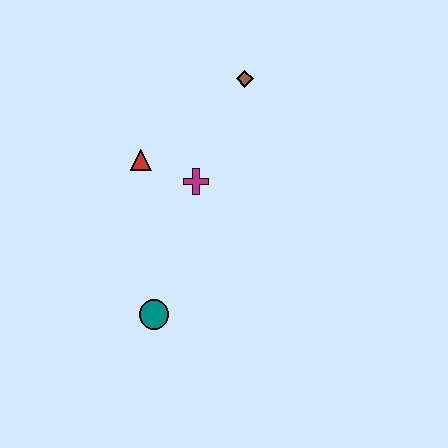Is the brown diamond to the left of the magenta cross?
No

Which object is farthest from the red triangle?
The teal circle is farthest from the red triangle.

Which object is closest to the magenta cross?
The red triangle is closest to the magenta cross.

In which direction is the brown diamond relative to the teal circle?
The brown diamond is above the teal circle.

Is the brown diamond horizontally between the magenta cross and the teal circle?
No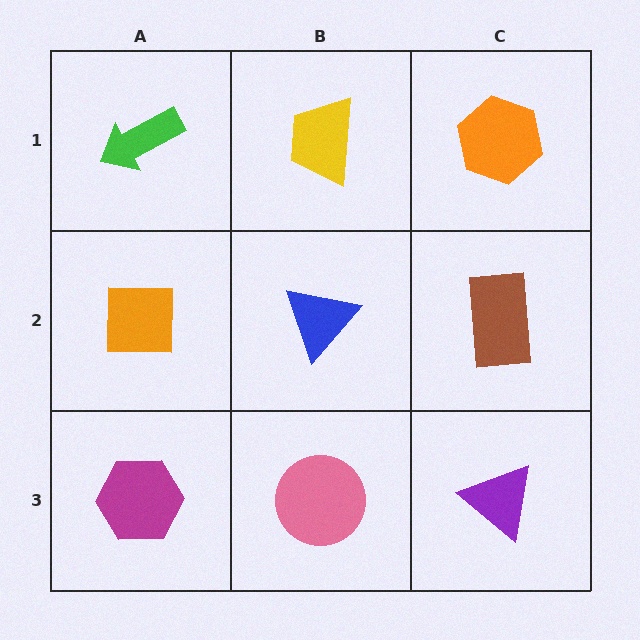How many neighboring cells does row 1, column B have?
3.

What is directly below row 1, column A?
An orange square.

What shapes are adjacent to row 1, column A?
An orange square (row 2, column A), a yellow trapezoid (row 1, column B).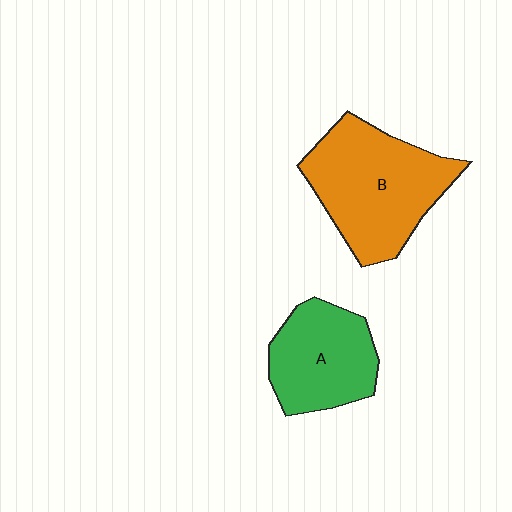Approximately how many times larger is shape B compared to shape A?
Approximately 1.4 times.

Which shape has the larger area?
Shape B (orange).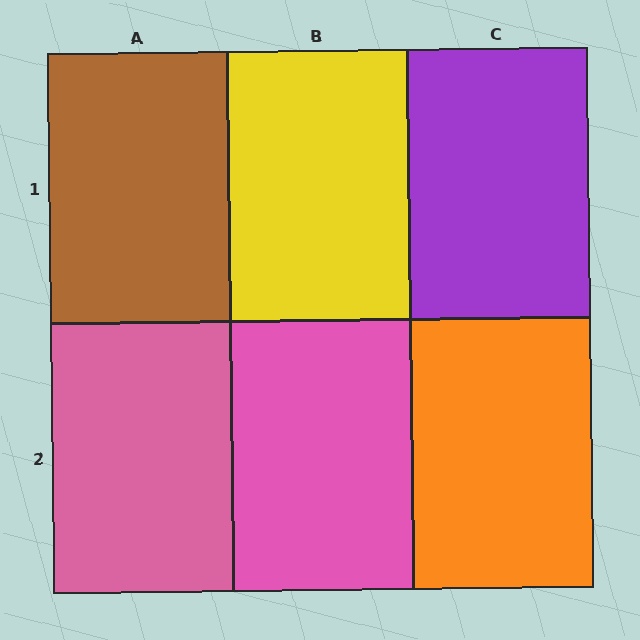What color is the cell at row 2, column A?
Pink.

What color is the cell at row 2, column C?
Orange.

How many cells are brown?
1 cell is brown.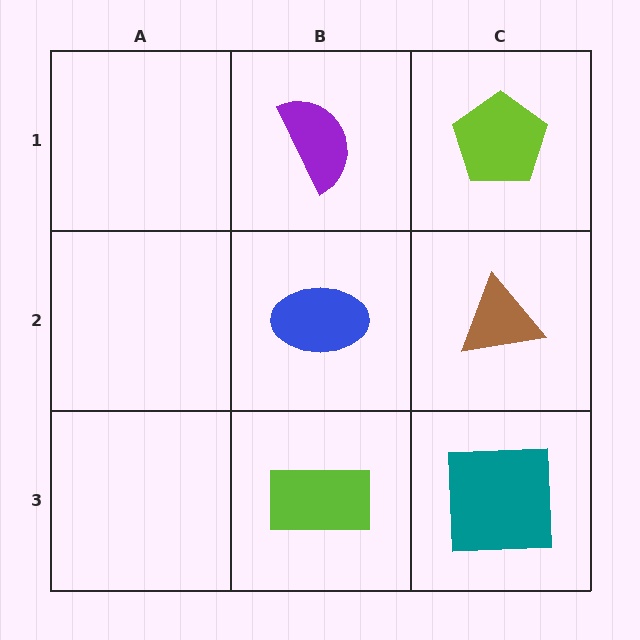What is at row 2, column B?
A blue ellipse.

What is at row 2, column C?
A brown triangle.